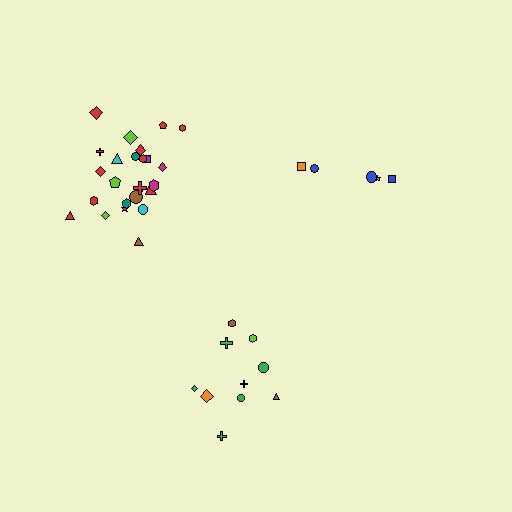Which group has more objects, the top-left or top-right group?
The top-left group.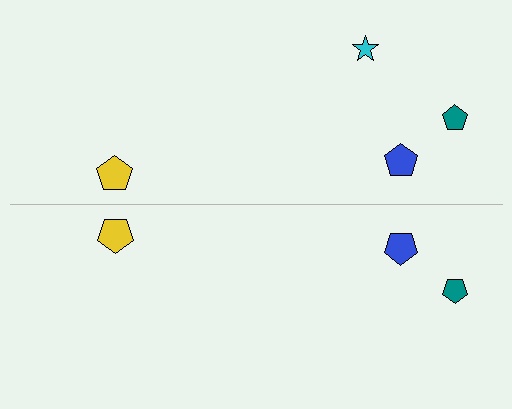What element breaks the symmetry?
A cyan star is missing from the bottom side.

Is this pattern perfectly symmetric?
No, the pattern is not perfectly symmetric. A cyan star is missing from the bottom side.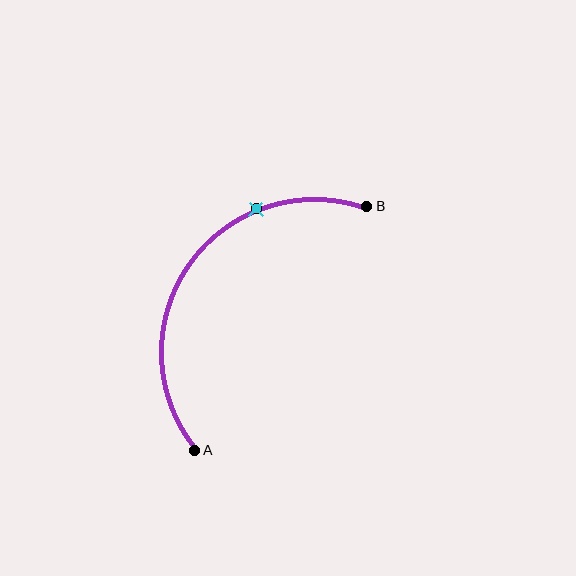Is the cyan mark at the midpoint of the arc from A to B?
No. The cyan mark lies on the arc but is closer to endpoint B. The arc midpoint would be at the point on the curve equidistant along the arc from both A and B.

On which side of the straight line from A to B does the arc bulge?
The arc bulges above and to the left of the straight line connecting A and B.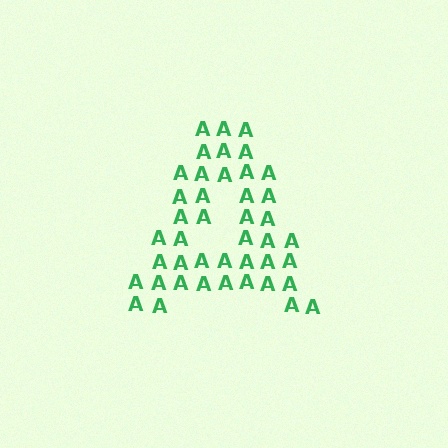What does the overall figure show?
The overall figure shows the letter A.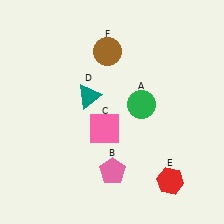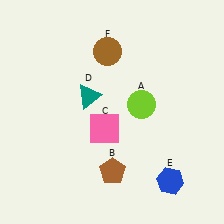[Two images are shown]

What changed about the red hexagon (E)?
In Image 1, E is red. In Image 2, it changed to blue.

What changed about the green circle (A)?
In Image 1, A is green. In Image 2, it changed to lime.